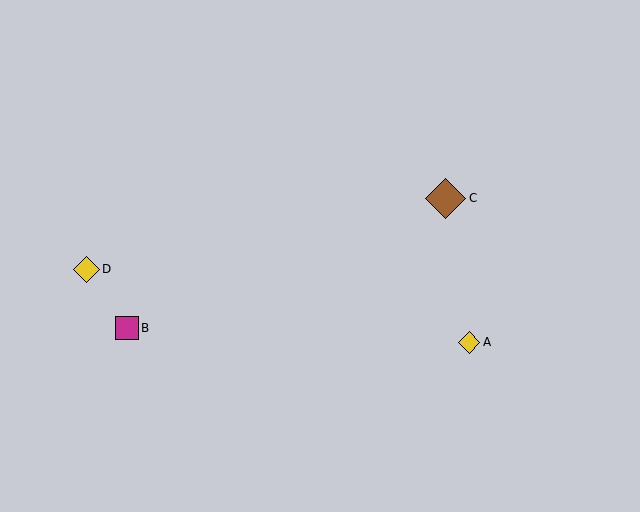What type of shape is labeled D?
Shape D is a yellow diamond.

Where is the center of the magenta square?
The center of the magenta square is at (127, 328).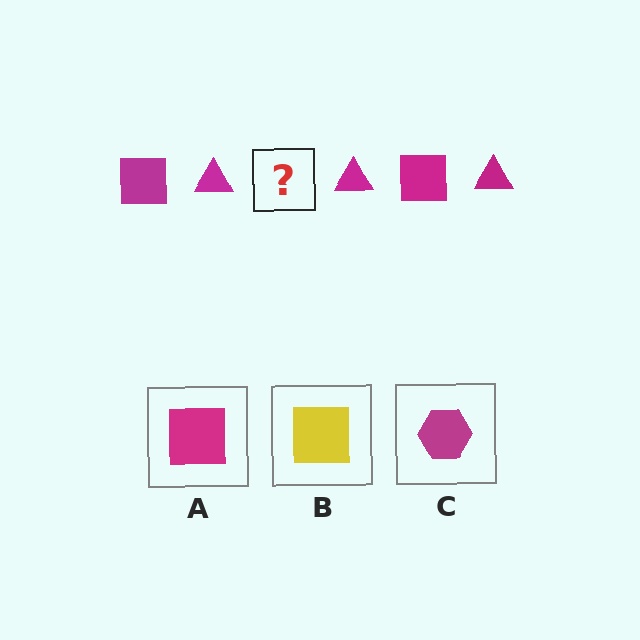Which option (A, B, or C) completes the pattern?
A.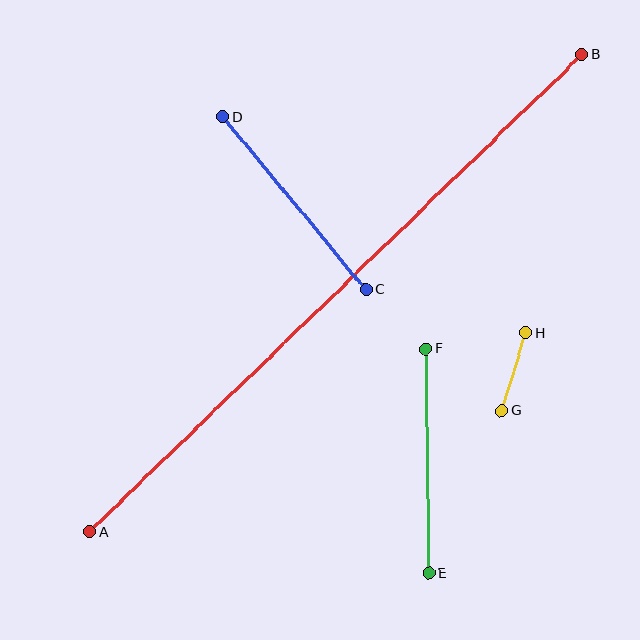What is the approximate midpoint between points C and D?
The midpoint is at approximately (294, 203) pixels.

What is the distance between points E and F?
The distance is approximately 224 pixels.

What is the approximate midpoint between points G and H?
The midpoint is at approximately (514, 372) pixels.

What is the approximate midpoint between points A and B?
The midpoint is at approximately (336, 293) pixels.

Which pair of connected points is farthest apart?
Points A and B are farthest apart.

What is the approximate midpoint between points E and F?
The midpoint is at approximately (427, 461) pixels.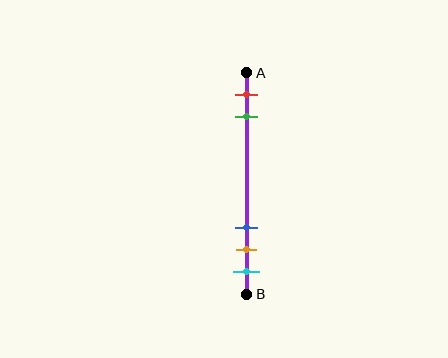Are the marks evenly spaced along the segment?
No, the marks are not evenly spaced.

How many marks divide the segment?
There are 5 marks dividing the segment.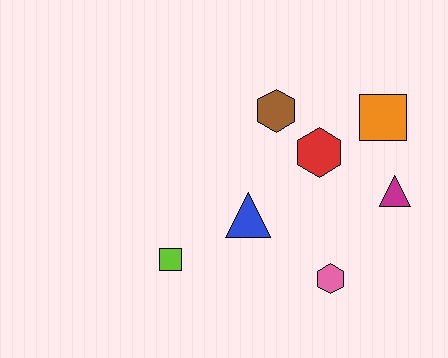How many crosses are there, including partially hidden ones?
There are no crosses.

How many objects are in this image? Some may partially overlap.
There are 7 objects.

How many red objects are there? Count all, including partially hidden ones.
There is 1 red object.